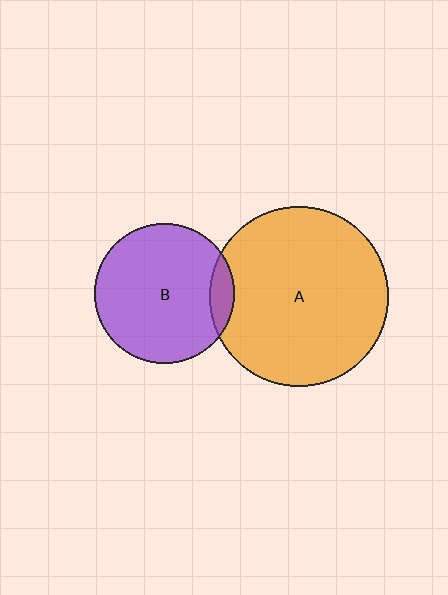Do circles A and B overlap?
Yes.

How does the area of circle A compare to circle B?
Approximately 1.7 times.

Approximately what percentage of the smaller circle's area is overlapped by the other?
Approximately 10%.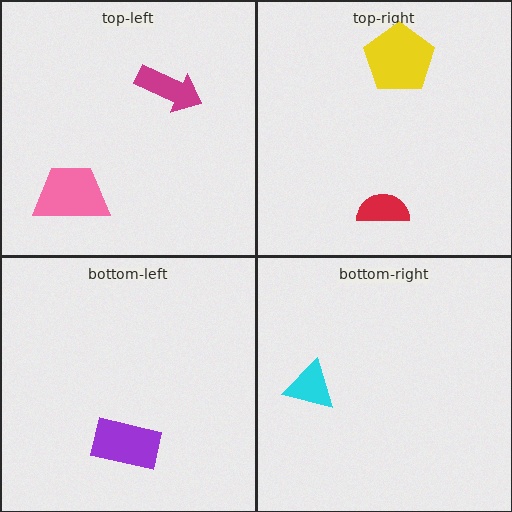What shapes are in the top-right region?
The yellow pentagon, the red semicircle.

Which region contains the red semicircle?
The top-right region.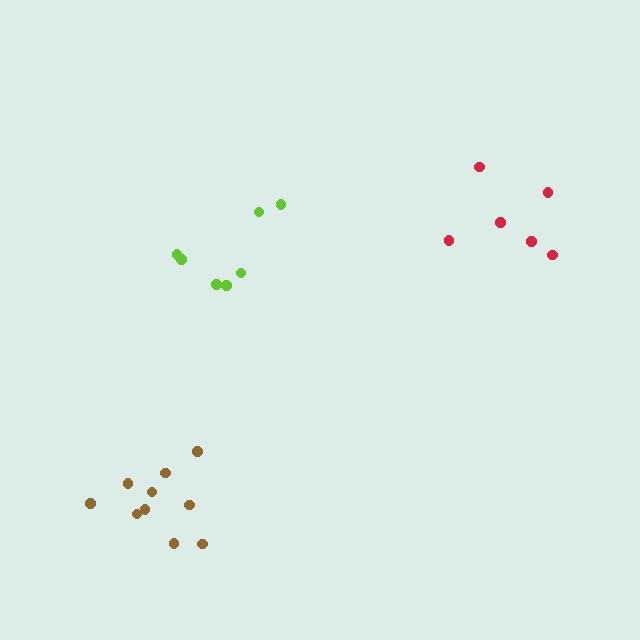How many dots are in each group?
Group 1: 6 dots, Group 2: 10 dots, Group 3: 7 dots (23 total).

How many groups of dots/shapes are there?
There are 3 groups.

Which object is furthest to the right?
The red cluster is rightmost.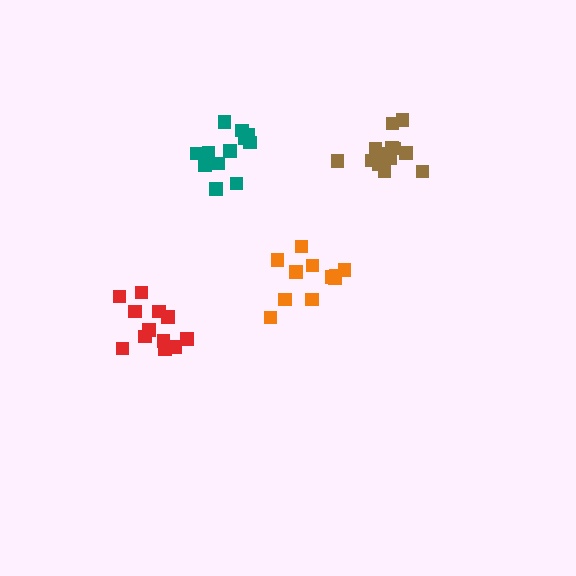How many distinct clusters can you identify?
There are 4 distinct clusters.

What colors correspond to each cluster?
The clusters are colored: red, brown, orange, teal.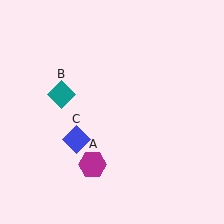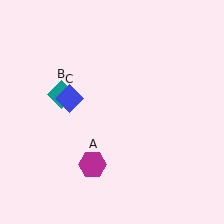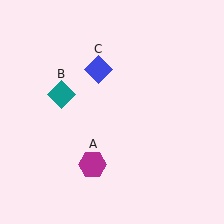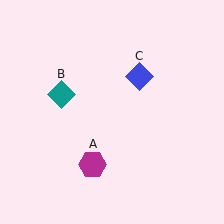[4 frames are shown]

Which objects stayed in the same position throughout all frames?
Magenta hexagon (object A) and teal diamond (object B) remained stationary.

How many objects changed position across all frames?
1 object changed position: blue diamond (object C).